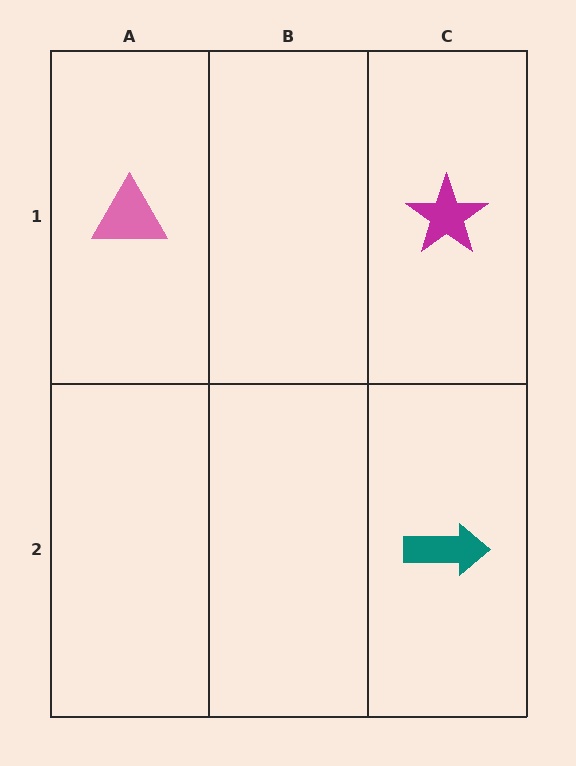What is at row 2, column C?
A teal arrow.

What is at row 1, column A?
A pink triangle.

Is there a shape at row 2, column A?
No, that cell is empty.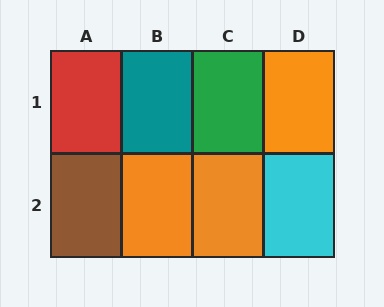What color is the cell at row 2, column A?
Brown.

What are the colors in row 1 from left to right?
Red, teal, green, orange.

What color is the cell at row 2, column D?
Cyan.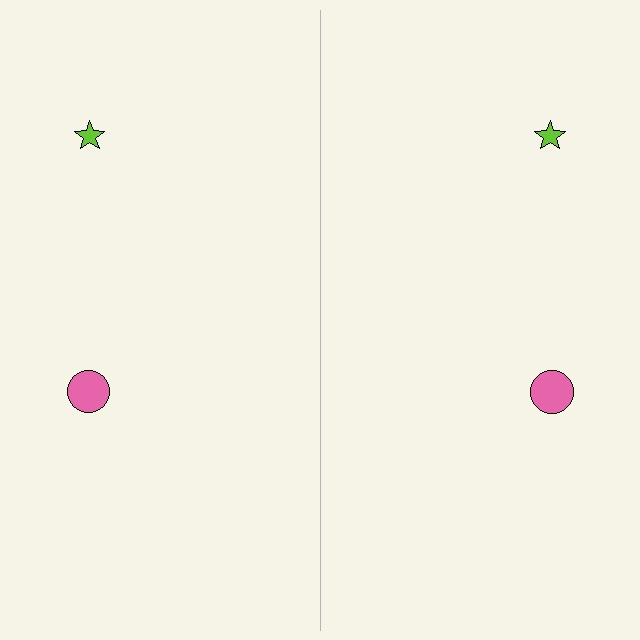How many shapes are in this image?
There are 4 shapes in this image.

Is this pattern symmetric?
Yes, this pattern has bilateral (reflection) symmetry.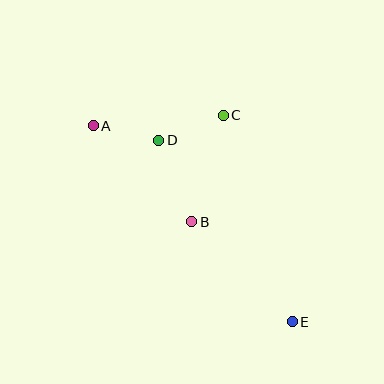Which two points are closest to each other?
Points A and D are closest to each other.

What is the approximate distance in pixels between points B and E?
The distance between B and E is approximately 142 pixels.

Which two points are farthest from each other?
Points A and E are farthest from each other.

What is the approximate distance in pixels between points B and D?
The distance between B and D is approximately 88 pixels.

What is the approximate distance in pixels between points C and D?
The distance between C and D is approximately 69 pixels.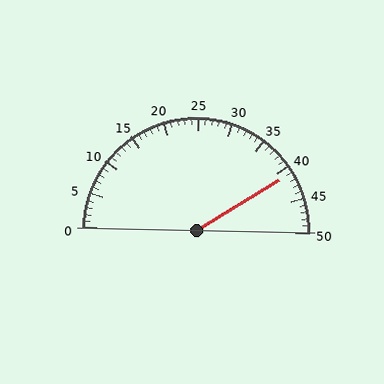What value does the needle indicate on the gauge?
The needle indicates approximately 41.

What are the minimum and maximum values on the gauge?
The gauge ranges from 0 to 50.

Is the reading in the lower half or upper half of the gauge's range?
The reading is in the upper half of the range (0 to 50).